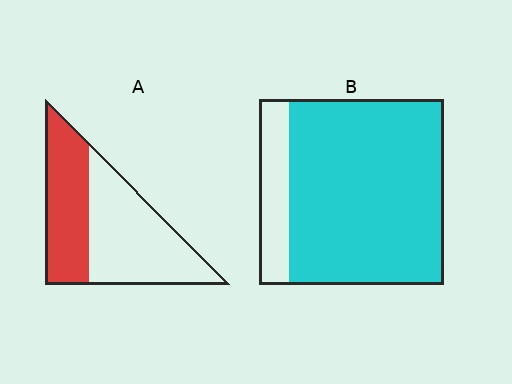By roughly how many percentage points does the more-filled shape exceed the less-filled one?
By roughly 40 percentage points (B over A).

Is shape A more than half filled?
No.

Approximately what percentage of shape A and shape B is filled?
A is approximately 40% and B is approximately 85%.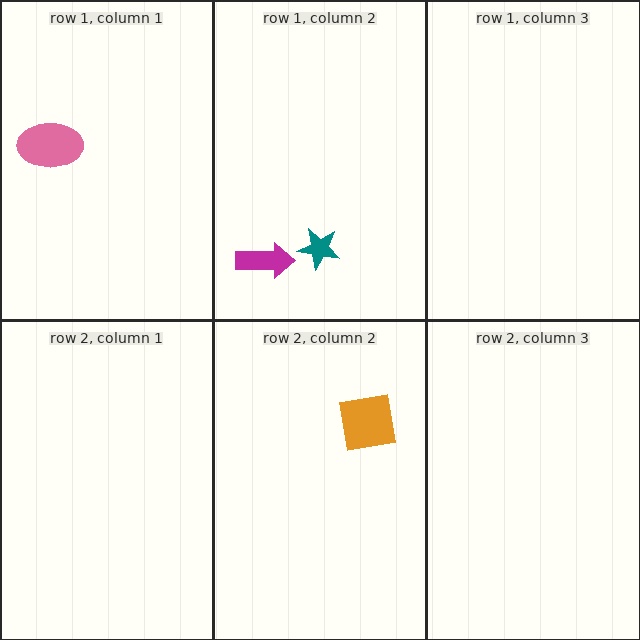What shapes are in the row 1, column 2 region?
The magenta arrow, the teal star.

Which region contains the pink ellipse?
The row 1, column 1 region.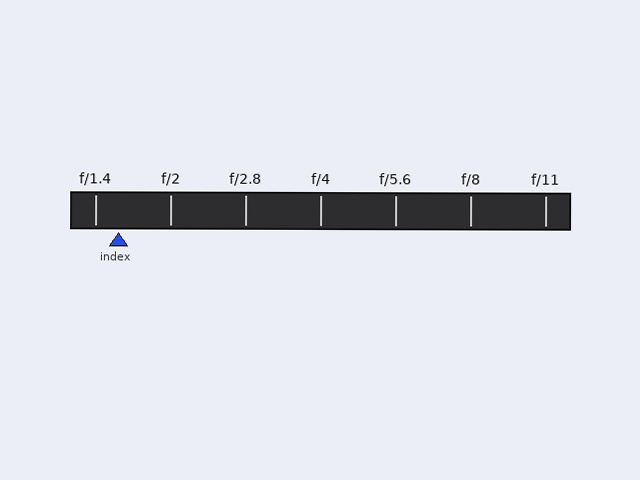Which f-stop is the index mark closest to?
The index mark is closest to f/1.4.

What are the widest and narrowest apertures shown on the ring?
The widest aperture shown is f/1.4 and the narrowest is f/11.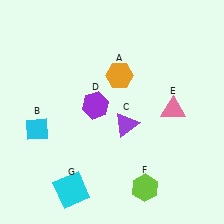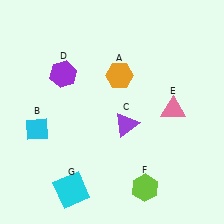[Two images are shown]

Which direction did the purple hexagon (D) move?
The purple hexagon (D) moved left.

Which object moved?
The purple hexagon (D) moved left.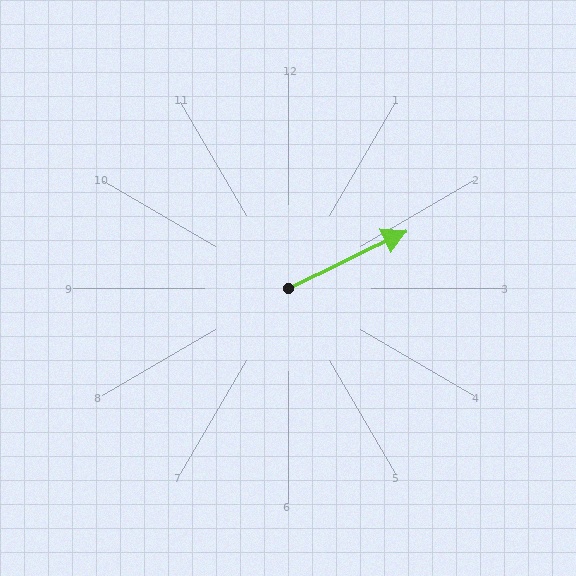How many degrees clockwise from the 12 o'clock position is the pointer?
Approximately 64 degrees.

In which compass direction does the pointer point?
Northeast.